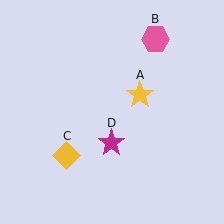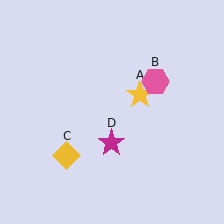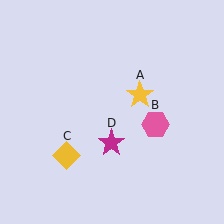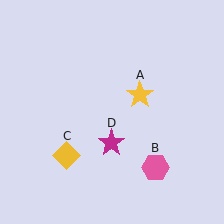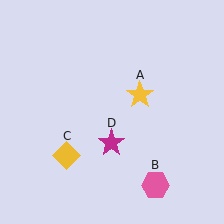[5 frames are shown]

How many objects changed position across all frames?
1 object changed position: pink hexagon (object B).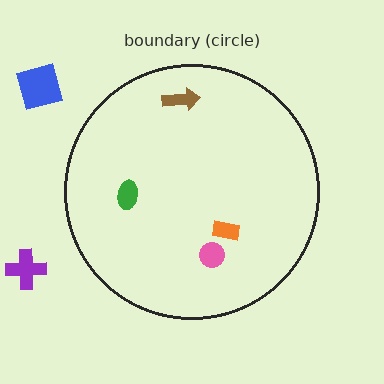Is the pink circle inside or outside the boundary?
Inside.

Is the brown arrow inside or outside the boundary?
Inside.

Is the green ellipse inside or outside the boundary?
Inside.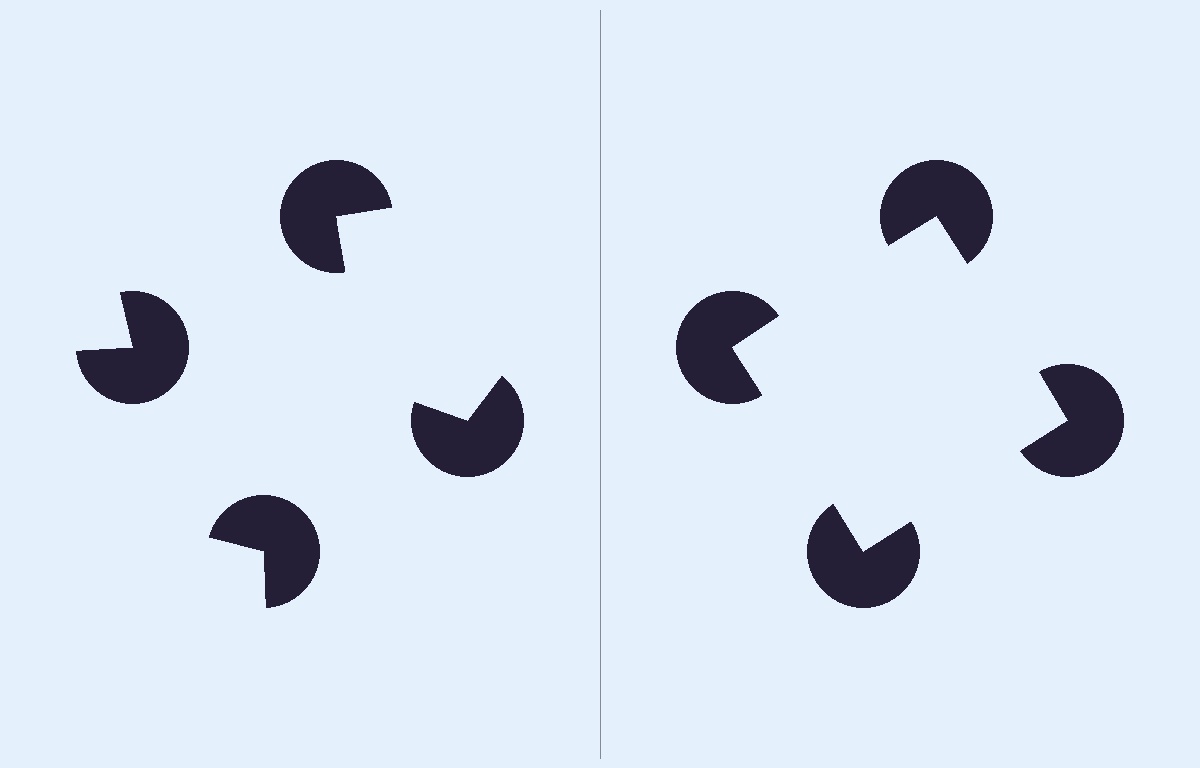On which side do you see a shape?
An illusory square appears on the right side. On the left side the wedge cuts are rotated, so no coherent shape forms.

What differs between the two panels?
The pac-man discs are positioned identically on both sides; only the wedge orientations differ. On the right they align to a square; on the left they are misaligned.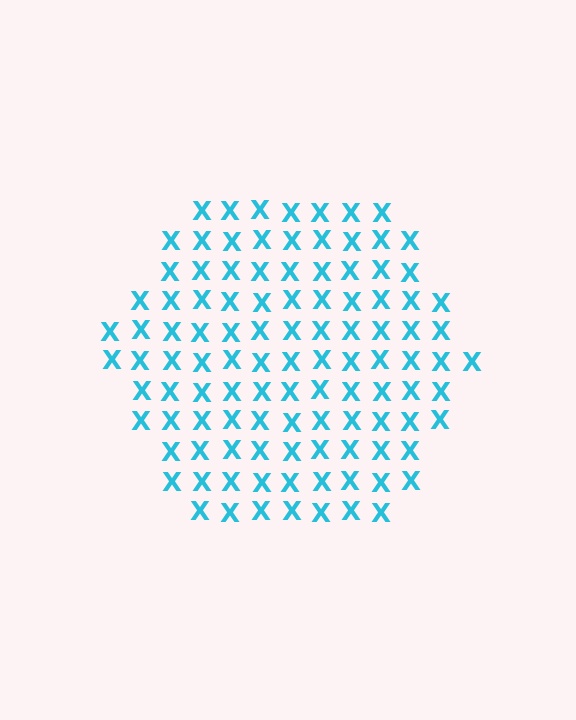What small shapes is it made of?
It is made of small letter X's.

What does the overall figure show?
The overall figure shows a hexagon.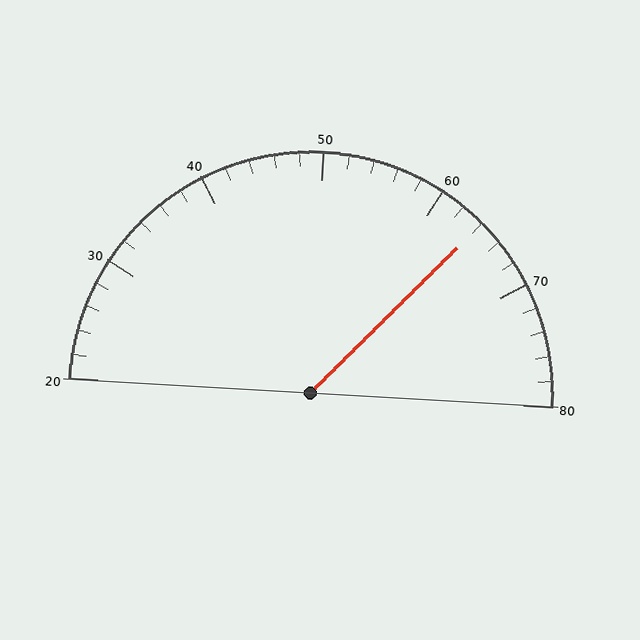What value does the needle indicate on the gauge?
The needle indicates approximately 64.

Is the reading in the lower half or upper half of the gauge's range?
The reading is in the upper half of the range (20 to 80).